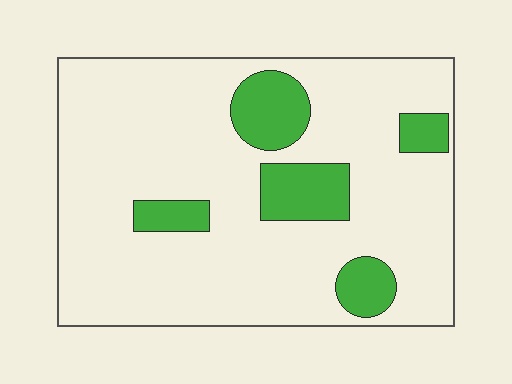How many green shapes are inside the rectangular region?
5.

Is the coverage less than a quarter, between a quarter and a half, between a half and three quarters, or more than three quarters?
Less than a quarter.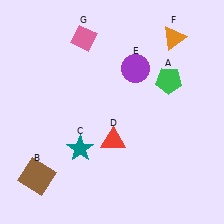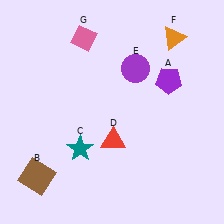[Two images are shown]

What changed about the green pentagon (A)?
In Image 1, A is green. In Image 2, it changed to purple.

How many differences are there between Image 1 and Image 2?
There is 1 difference between the two images.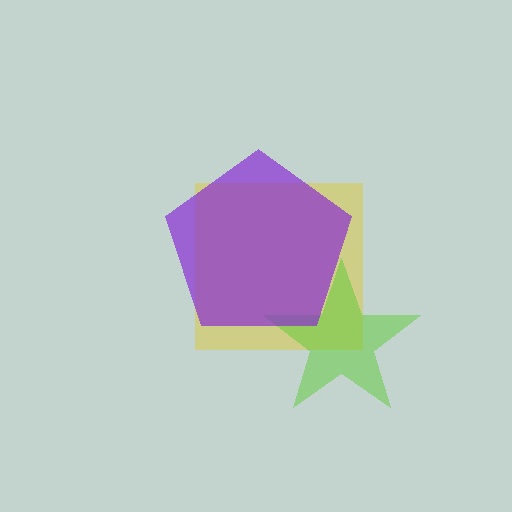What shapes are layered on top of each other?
The layered shapes are: a yellow square, a lime star, a purple pentagon.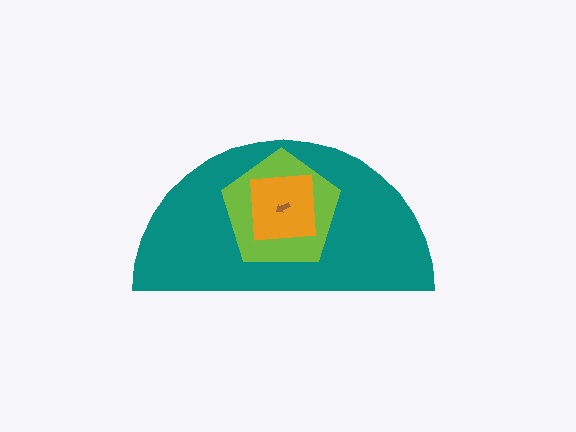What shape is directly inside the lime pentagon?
The orange square.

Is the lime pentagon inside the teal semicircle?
Yes.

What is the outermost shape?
The teal semicircle.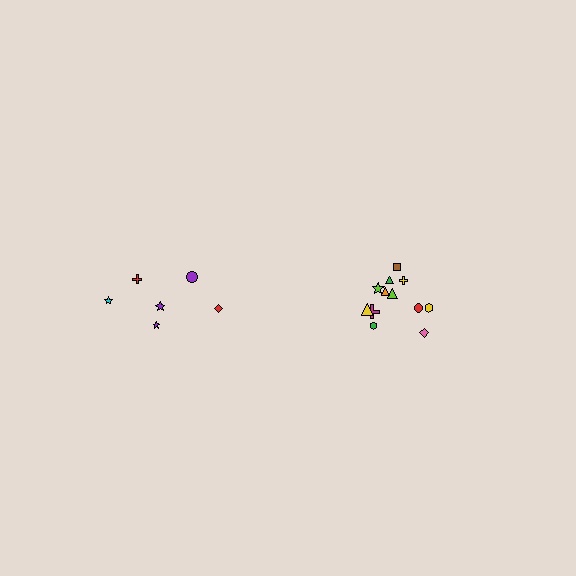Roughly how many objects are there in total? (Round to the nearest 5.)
Roughly 20 objects in total.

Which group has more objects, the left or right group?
The right group.